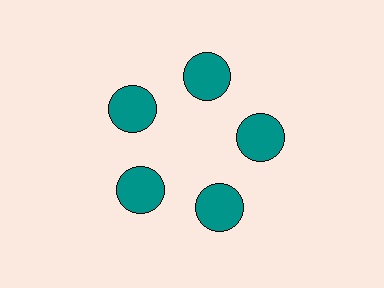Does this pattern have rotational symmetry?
Yes, this pattern has 5-fold rotational symmetry. It looks the same after rotating 72 degrees around the center.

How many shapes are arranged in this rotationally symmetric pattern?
There are 5 shapes, arranged in 5 groups of 1.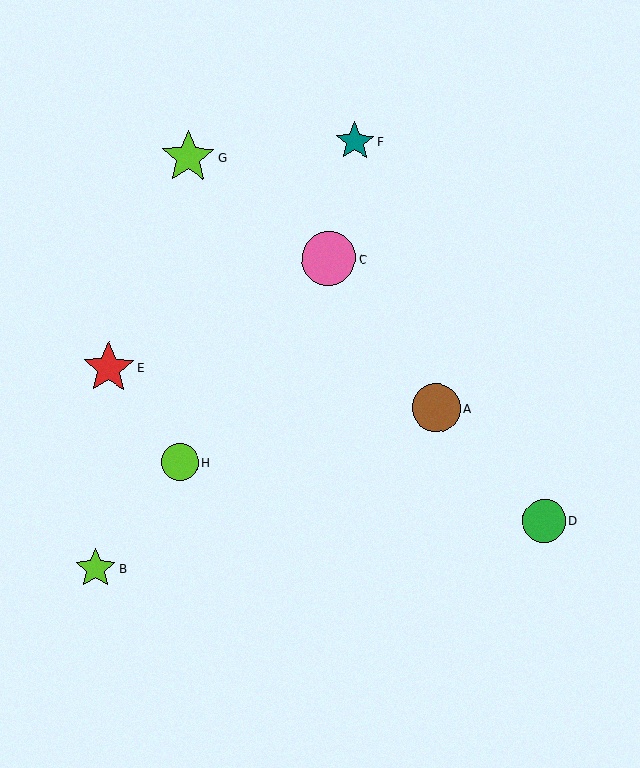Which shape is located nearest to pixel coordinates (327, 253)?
The pink circle (labeled C) at (329, 259) is nearest to that location.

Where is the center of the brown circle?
The center of the brown circle is at (436, 408).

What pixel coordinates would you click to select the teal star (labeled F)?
Click at (355, 141) to select the teal star F.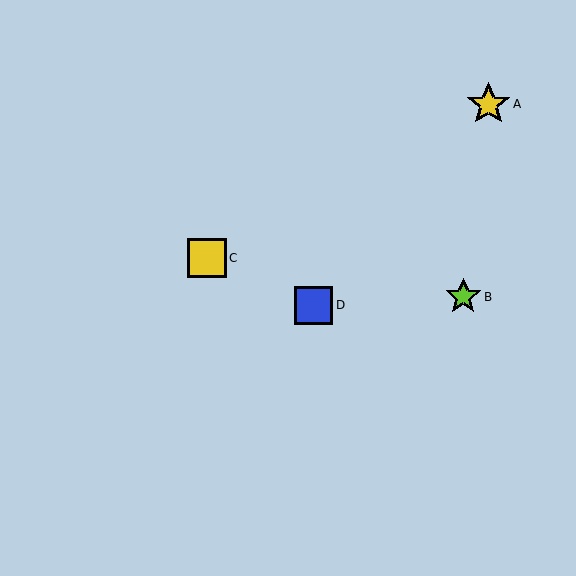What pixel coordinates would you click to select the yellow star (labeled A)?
Click at (489, 104) to select the yellow star A.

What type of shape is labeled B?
Shape B is a lime star.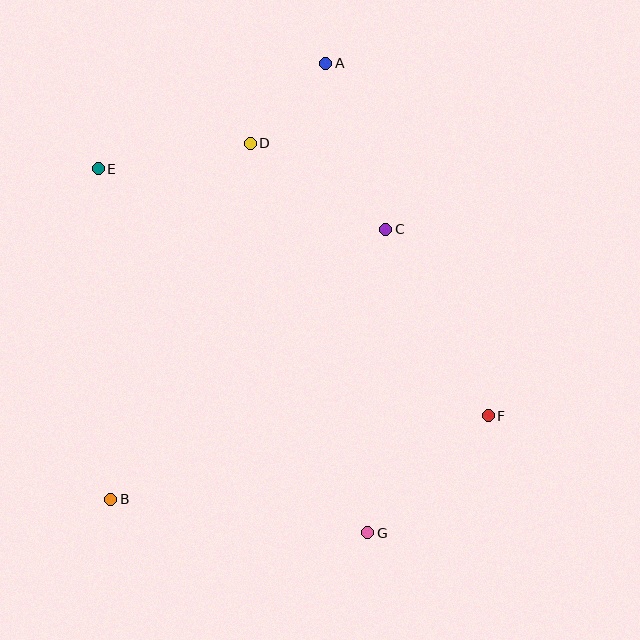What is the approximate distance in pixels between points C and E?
The distance between C and E is approximately 294 pixels.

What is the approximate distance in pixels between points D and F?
The distance between D and F is approximately 362 pixels.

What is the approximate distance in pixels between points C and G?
The distance between C and G is approximately 304 pixels.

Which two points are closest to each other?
Points A and D are closest to each other.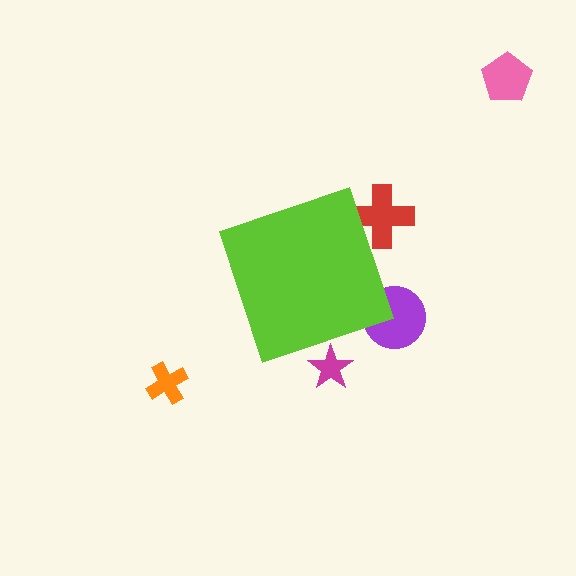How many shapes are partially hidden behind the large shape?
3 shapes are partially hidden.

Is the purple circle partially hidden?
Yes, the purple circle is partially hidden behind the lime diamond.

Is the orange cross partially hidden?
No, the orange cross is fully visible.